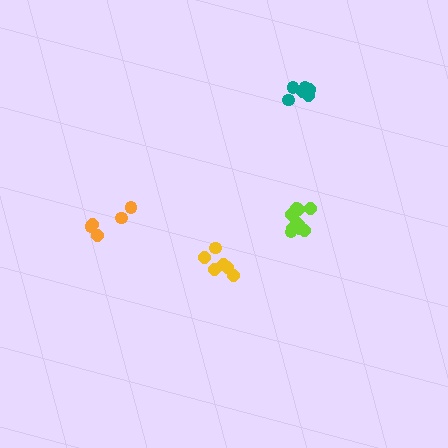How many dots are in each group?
Group 1: 10 dots, Group 2: 6 dots, Group 3: 6 dots, Group 4: 5 dots (27 total).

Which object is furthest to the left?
The orange cluster is leftmost.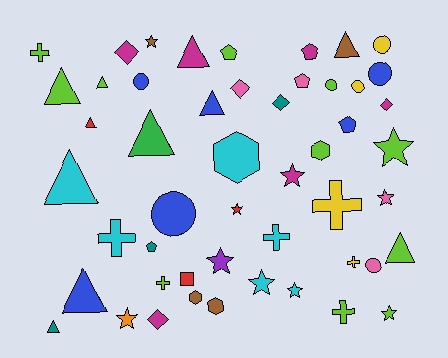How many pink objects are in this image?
There are 4 pink objects.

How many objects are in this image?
There are 50 objects.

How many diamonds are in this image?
There are 5 diamonds.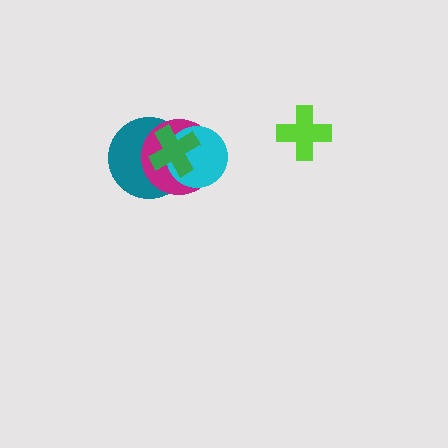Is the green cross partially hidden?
No, no other shape covers it.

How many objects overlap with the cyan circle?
3 objects overlap with the cyan circle.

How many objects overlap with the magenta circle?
3 objects overlap with the magenta circle.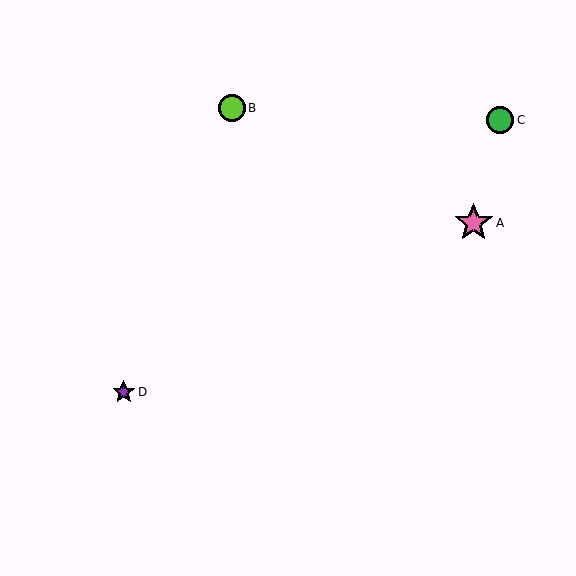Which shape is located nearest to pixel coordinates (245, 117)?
The lime circle (labeled B) at (232, 108) is nearest to that location.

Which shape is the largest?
The pink star (labeled A) is the largest.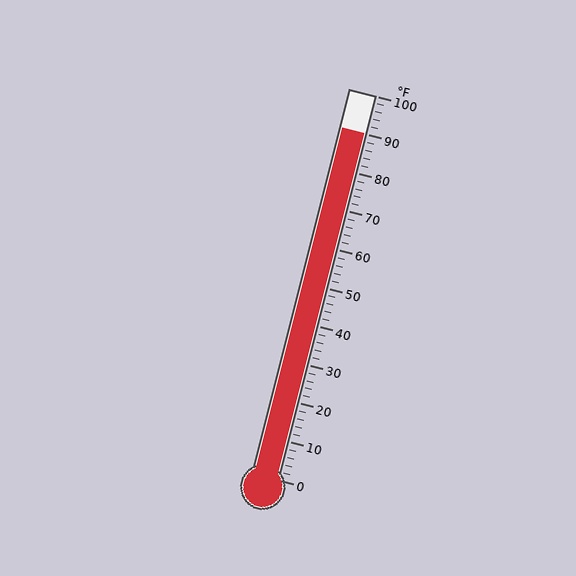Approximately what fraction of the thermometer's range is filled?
The thermometer is filled to approximately 90% of its range.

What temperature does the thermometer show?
The thermometer shows approximately 90°F.